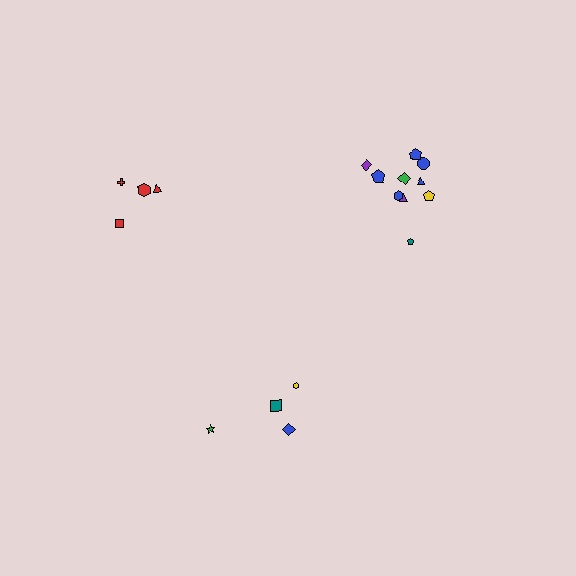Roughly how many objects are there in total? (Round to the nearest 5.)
Roughly 20 objects in total.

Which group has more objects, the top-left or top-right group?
The top-right group.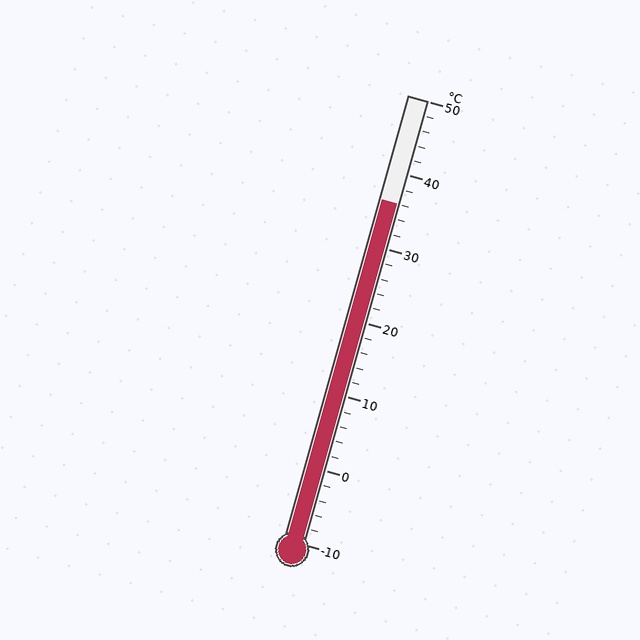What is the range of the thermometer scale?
The thermometer scale ranges from -10°C to 50°C.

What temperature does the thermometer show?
The thermometer shows approximately 36°C.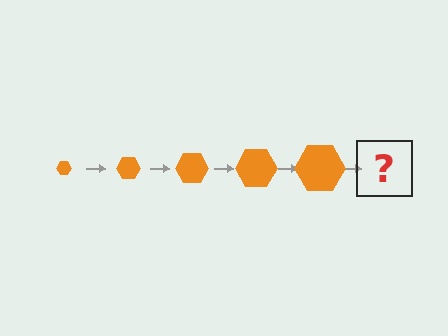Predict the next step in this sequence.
The next step is an orange hexagon, larger than the previous one.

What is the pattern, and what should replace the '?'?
The pattern is that the hexagon gets progressively larger each step. The '?' should be an orange hexagon, larger than the previous one.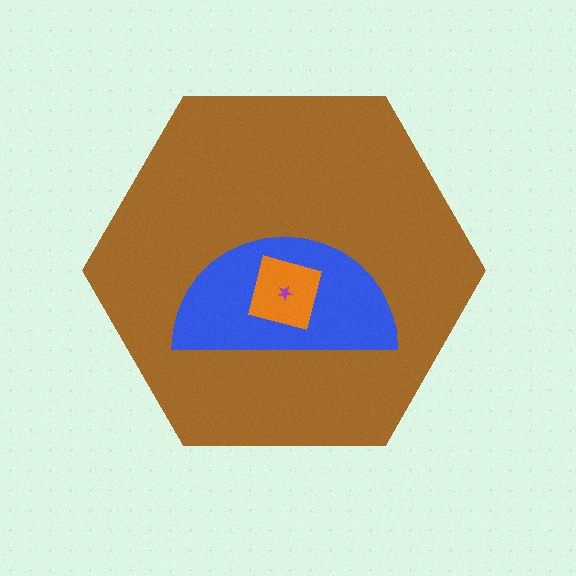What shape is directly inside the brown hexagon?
The blue semicircle.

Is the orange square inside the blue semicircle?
Yes.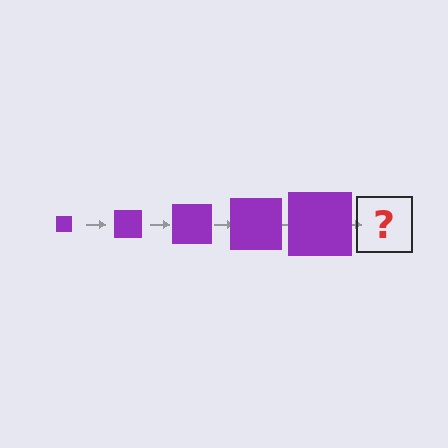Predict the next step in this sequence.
The next step is a purple square, larger than the previous one.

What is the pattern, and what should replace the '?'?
The pattern is that the square gets progressively larger each step. The '?' should be a purple square, larger than the previous one.